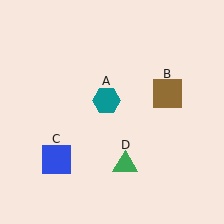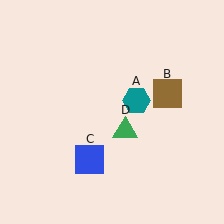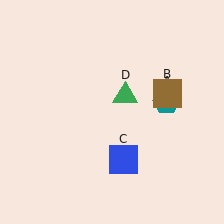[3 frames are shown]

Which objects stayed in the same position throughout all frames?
Brown square (object B) remained stationary.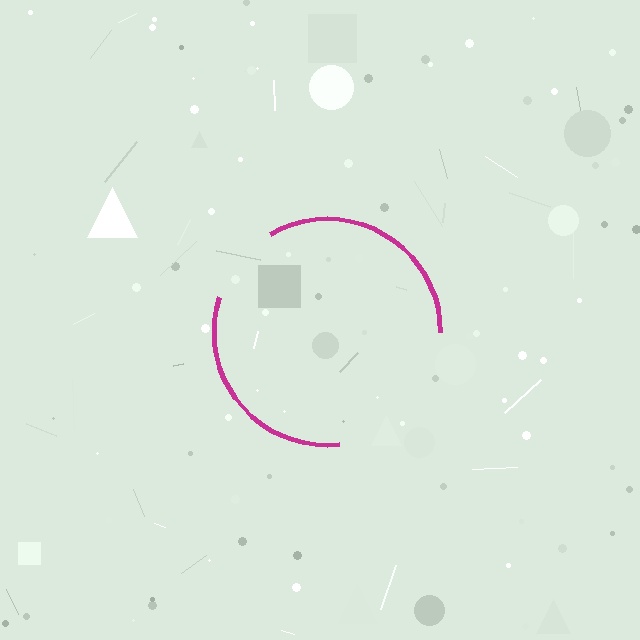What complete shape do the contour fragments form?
The contour fragments form a circle.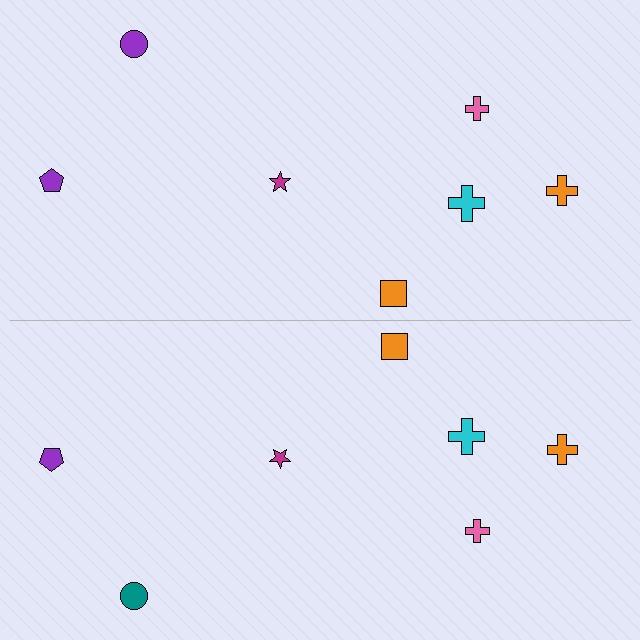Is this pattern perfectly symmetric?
No, the pattern is not perfectly symmetric. The teal circle on the bottom side breaks the symmetry — its mirror counterpart is purple.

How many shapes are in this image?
There are 14 shapes in this image.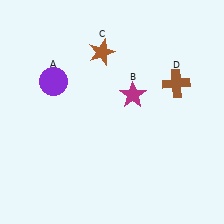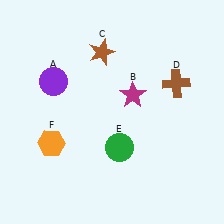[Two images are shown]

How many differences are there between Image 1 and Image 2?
There are 2 differences between the two images.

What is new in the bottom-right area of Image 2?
A green circle (E) was added in the bottom-right area of Image 2.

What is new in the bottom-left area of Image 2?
An orange hexagon (F) was added in the bottom-left area of Image 2.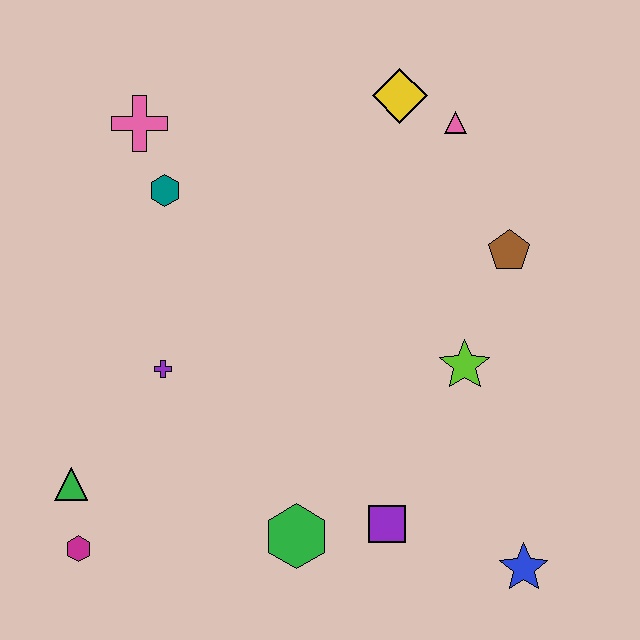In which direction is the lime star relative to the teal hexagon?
The lime star is to the right of the teal hexagon.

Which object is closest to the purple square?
The green hexagon is closest to the purple square.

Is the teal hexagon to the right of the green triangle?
Yes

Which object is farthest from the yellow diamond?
The magenta hexagon is farthest from the yellow diamond.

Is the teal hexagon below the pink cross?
Yes